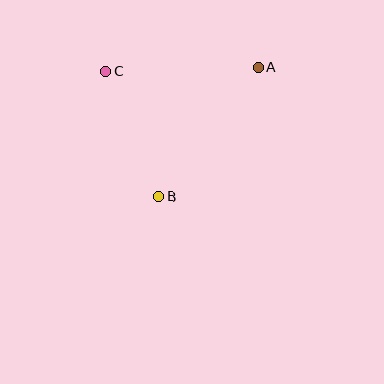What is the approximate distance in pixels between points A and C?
The distance between A and C is approximately 153 pixels.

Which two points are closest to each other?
Points B and C are closest to each other.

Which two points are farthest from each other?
Points A and B are farthest from each other.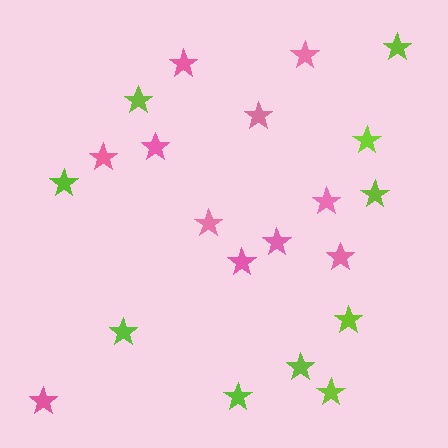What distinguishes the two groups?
There are 2 groups: one group of pink stars (11) and one group of lime stars (10).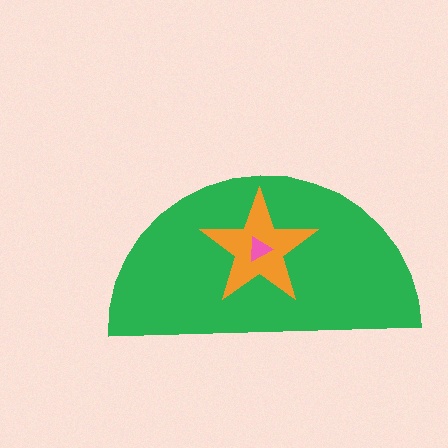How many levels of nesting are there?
3.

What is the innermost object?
The pink triangle.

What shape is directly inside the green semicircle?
The orange star.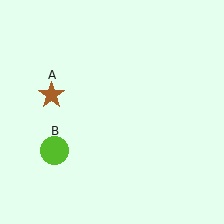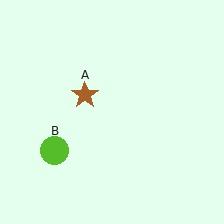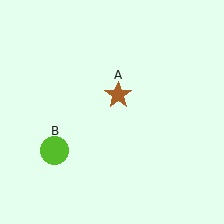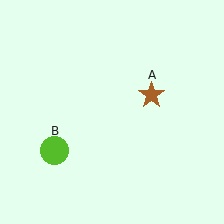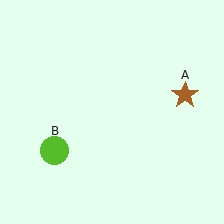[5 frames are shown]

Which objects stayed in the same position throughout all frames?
Lime circle (object B) remained stationary.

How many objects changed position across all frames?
1 object changed position: brown star (object A).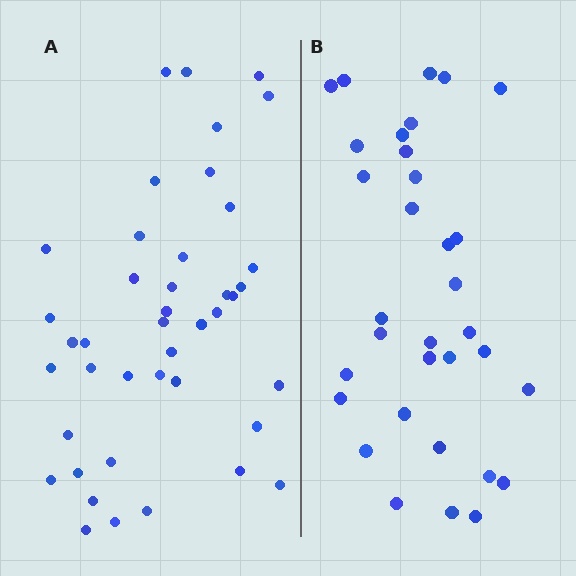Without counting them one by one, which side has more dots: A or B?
Region A (the left region) has more dots.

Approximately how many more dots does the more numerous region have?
Region A has roughly 8 or so more dots than region B.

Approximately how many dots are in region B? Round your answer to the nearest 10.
About 30 dots. (The exact count is 33, which rounds to 30.)